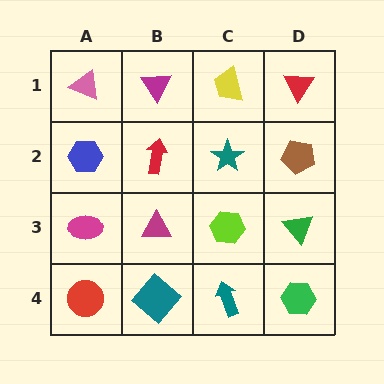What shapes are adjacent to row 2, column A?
A pink triangle (row 1, column A), a magenta ellipse (row 3, column A), a red arrow (row 2, column B).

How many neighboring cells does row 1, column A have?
2.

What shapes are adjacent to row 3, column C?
A teal star (row 2, column C), a teal arrow (row 4, column C), a magenta triangle (row 3, column B), a green triangle (row 3, column D).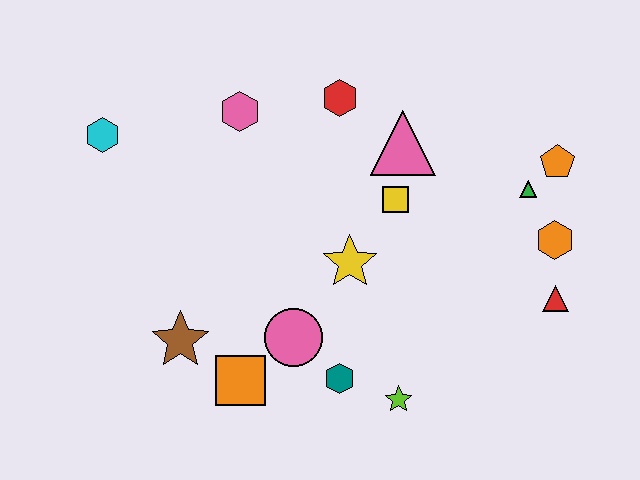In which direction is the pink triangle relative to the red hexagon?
The pink triangle is to the right of the red hexagon.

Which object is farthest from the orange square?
The orange pentagon is farthest from the orange square.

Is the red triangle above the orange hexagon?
No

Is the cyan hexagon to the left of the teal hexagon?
Yes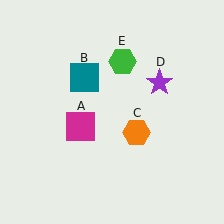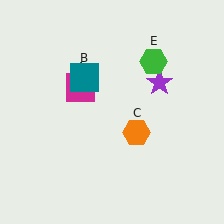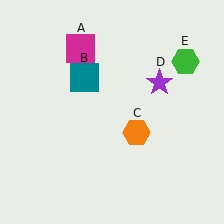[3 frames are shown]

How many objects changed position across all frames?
2 objects changed position: magenta square (object A), green hexagon (object E).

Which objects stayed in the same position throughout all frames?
Teal square (object B) and orange hexagon (object C) and purple star (object D) remained stationary.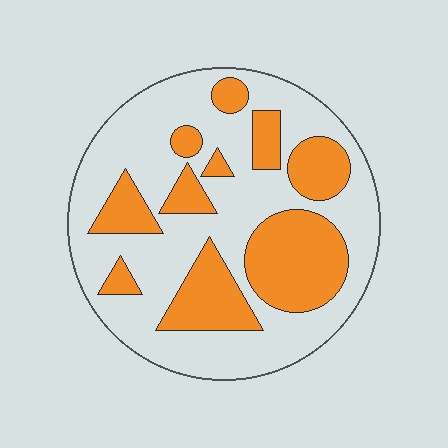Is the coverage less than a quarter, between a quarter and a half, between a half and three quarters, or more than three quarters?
Between a quarter and a half.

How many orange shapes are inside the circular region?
10.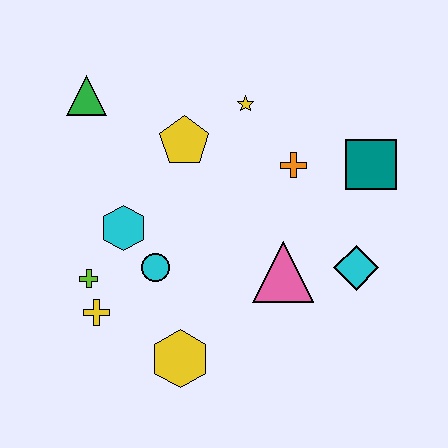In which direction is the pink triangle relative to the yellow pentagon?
The pink triangle is below the yellow pentagon.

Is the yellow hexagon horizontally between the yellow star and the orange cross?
No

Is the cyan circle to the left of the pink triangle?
Yes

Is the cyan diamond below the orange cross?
Yes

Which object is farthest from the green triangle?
The cyan diamond is farthest from the green triangle.